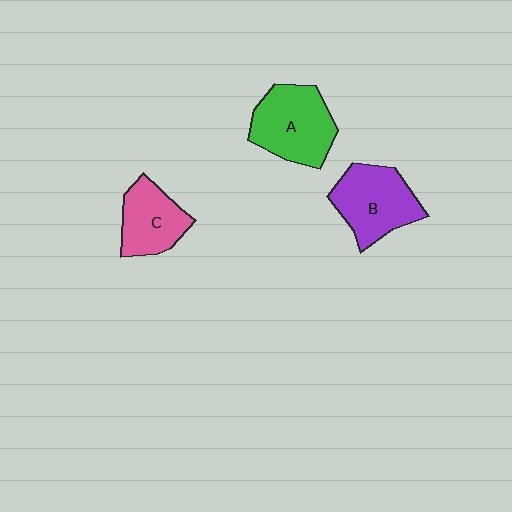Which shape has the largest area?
Shape A (green).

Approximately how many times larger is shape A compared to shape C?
Approximately 1.3 times.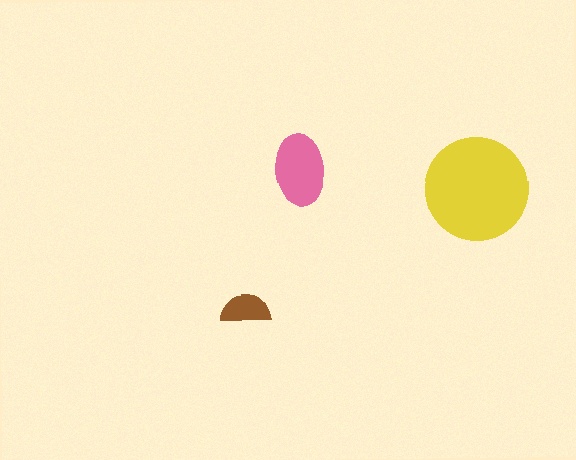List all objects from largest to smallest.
The yellow circle, the pink ellipse, the brown semicircle.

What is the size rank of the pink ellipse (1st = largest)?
2nd.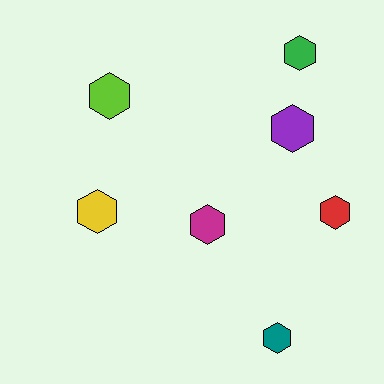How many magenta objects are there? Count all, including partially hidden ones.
There is 1 magenta object.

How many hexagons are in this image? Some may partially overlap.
There are 7 hexagons.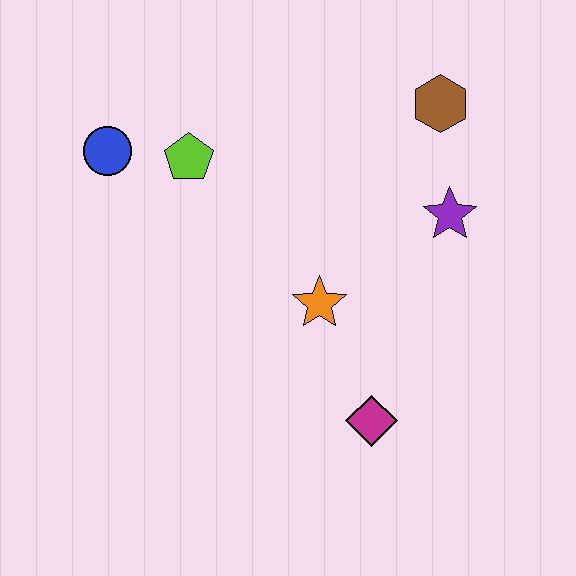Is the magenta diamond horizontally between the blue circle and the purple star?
Yes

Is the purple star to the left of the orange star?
No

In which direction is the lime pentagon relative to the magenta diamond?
The lime pentagon is above the magenta diamond.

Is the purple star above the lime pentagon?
No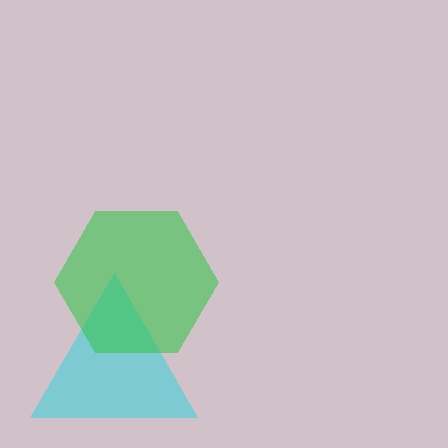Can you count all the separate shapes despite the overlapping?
Yes, there are 2 separate shapes.